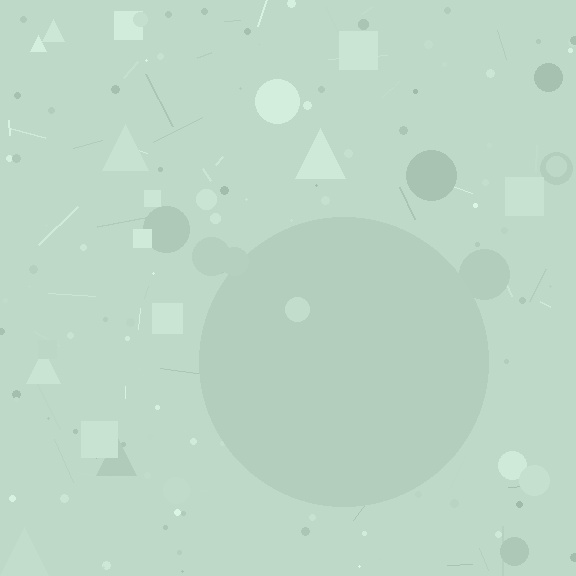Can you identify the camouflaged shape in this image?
The camouflaged shape is a circle.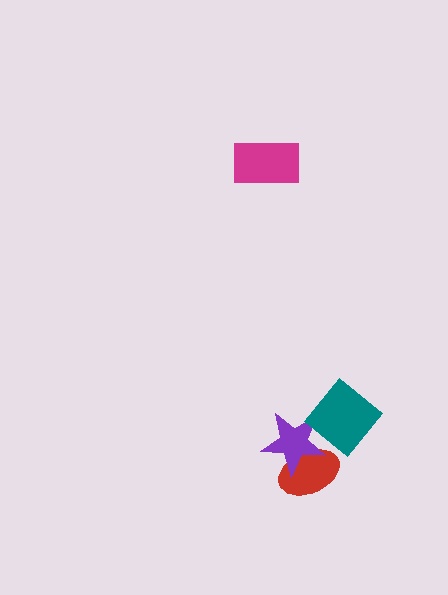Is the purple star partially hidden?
Yes, it is partially covered by another shape.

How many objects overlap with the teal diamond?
1 object overlaps with the teal diamond.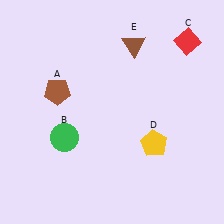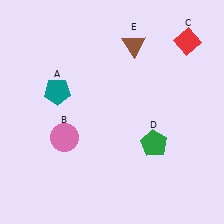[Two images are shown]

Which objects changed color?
A changed from brown to teal. B changed from green to pink. D changed from yellow to green.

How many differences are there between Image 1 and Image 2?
There are 3 differences between the two images.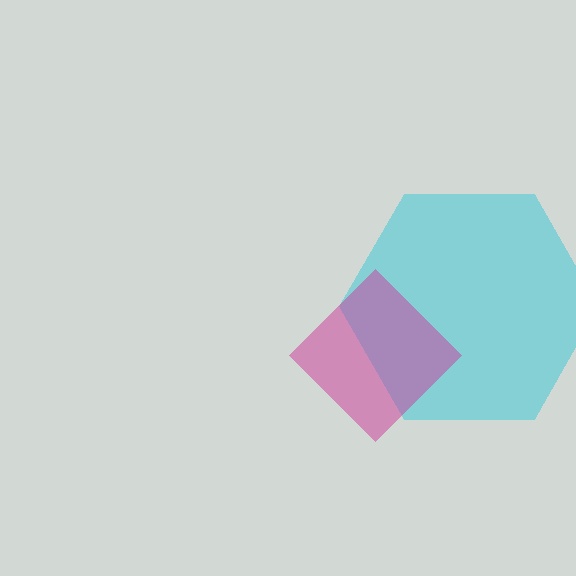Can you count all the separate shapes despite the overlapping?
Yes, there are 2 separate shapes.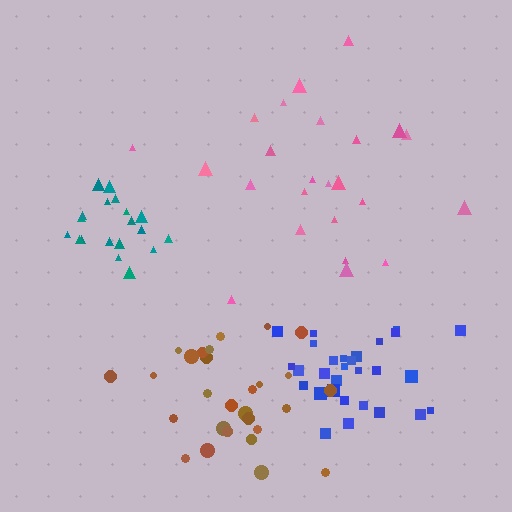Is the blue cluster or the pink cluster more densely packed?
Blue.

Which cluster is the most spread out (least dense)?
Pink.